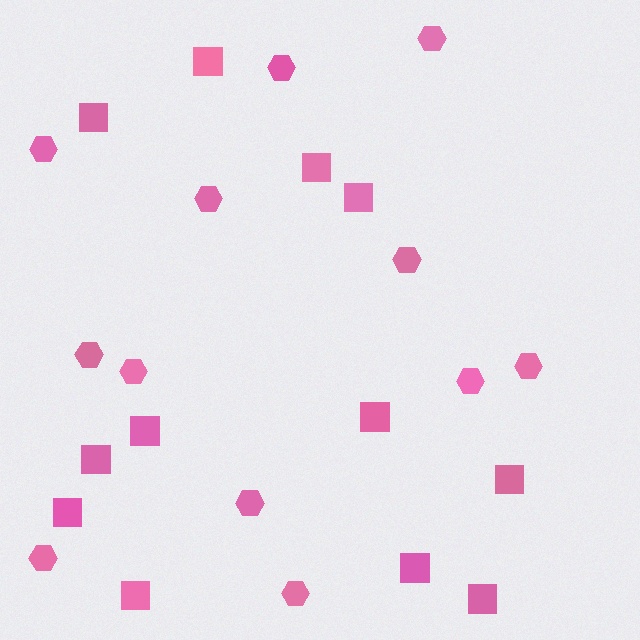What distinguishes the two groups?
There are 2 groups: one group of squares (12) and one group of hexagons (12).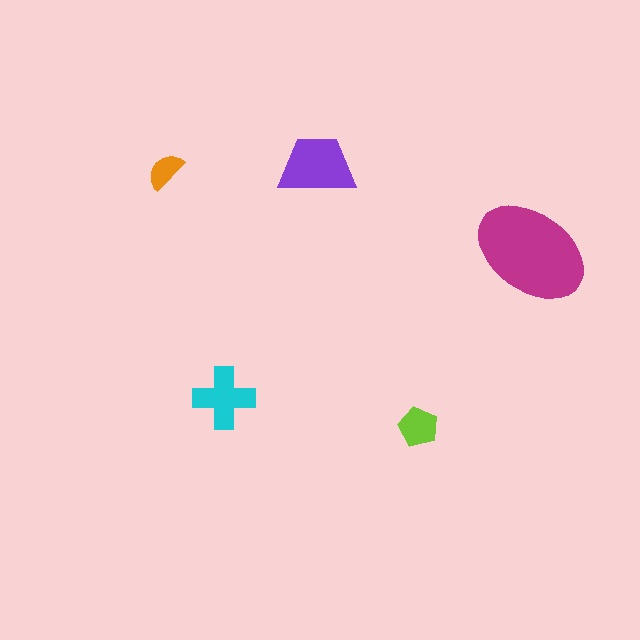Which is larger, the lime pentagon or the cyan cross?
The cyan cross.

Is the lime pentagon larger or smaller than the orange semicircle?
Larger.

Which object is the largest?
The magenta ellipse.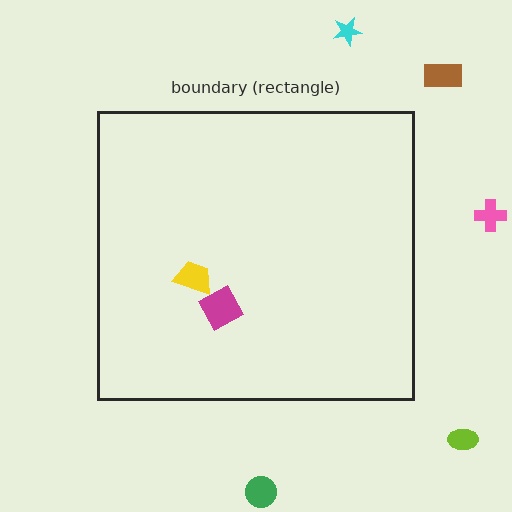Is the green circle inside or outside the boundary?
Outside.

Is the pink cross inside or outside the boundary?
Outside.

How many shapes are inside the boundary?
2 inside, 5 outside.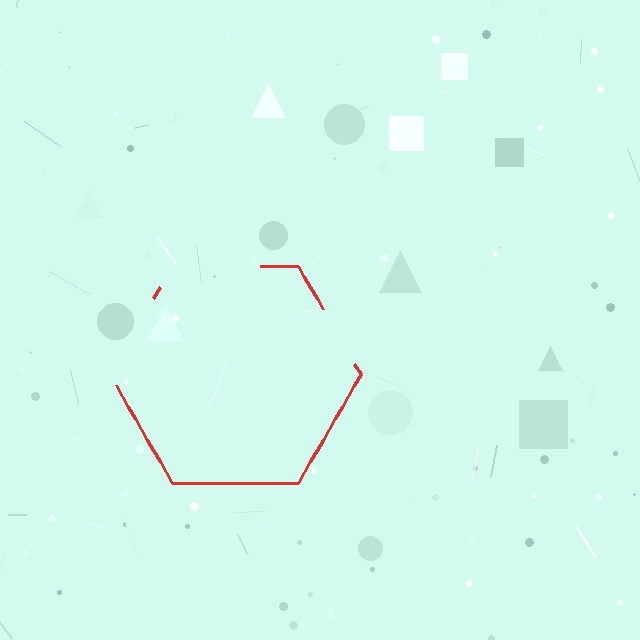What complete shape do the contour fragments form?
The contour fragments form a hexagon.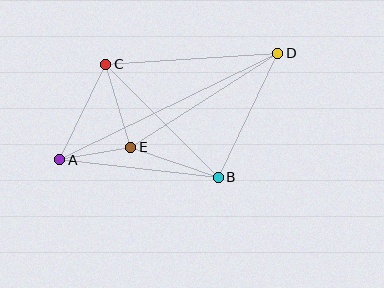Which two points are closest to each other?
Points A and E are closest to each other.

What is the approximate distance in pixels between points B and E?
The distance between B and E is approximately 93 pixels.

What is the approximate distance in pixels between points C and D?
The distance between C and D is approximately 172 pixels.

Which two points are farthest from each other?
Points A and D are farthest from each other.